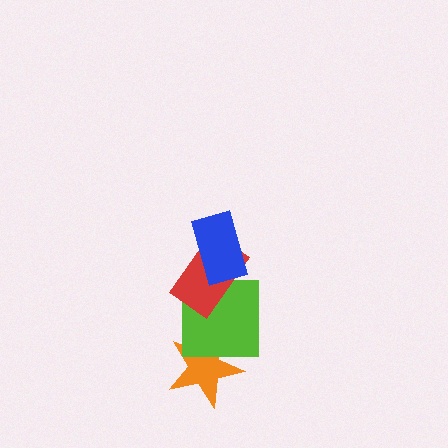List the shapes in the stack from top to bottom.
From top to bottom: the blue rectangle, the red rectangle, the lime square, the orange star.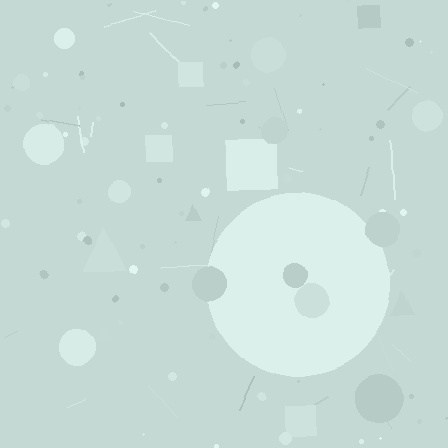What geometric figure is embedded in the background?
A circle is embedded in the background.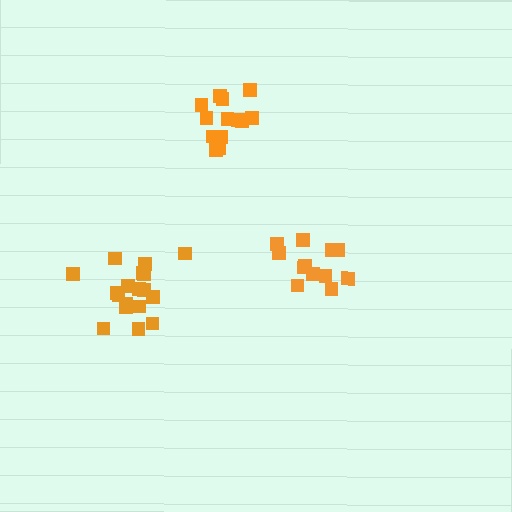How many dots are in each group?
Group 1: 12 dots, Group 2: 13 dots, Group 3: 18 dots (43 total).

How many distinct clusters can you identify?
There are 3 distinct clusters.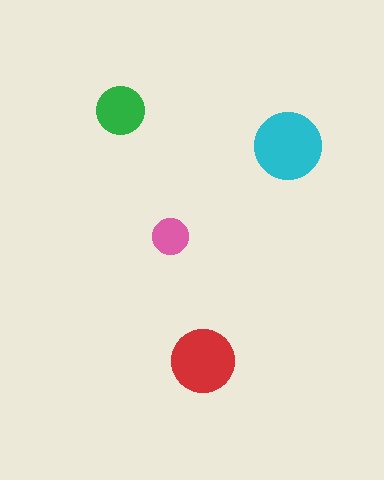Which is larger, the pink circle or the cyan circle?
The cyan one.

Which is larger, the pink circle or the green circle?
The green one.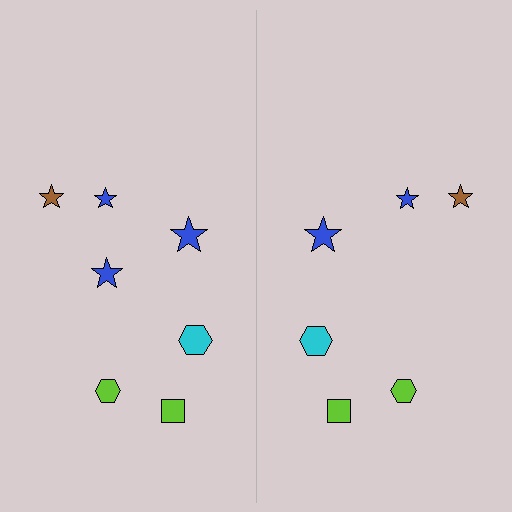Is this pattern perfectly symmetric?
No, the pattern is not perfectly symmetric. A blue star is missing from the right side.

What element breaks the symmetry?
A blue star is missing from the right side.